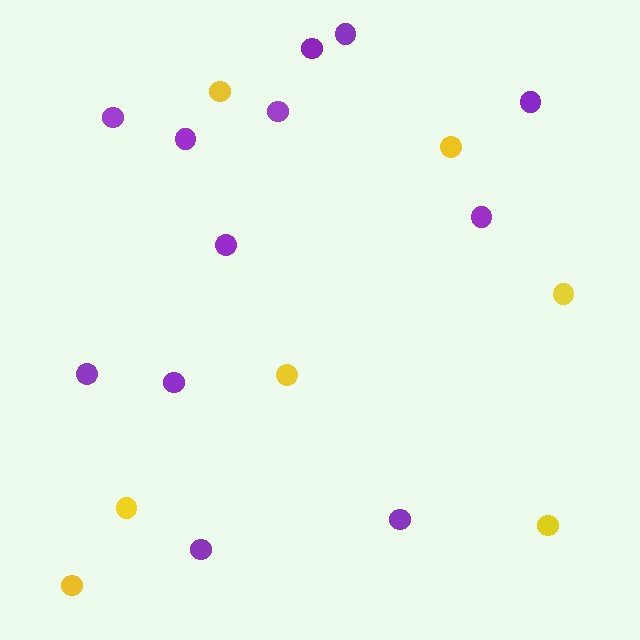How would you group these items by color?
There are 2 groups: one group of purple circles (12) and one group of yellow circles (7).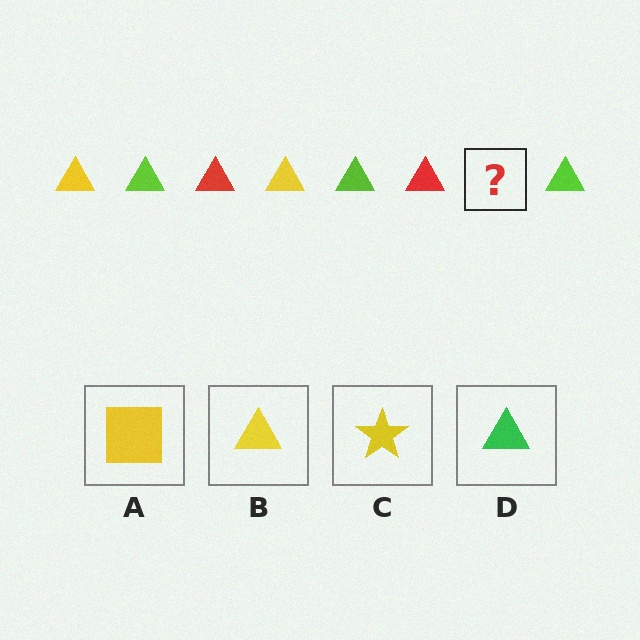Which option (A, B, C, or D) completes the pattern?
B.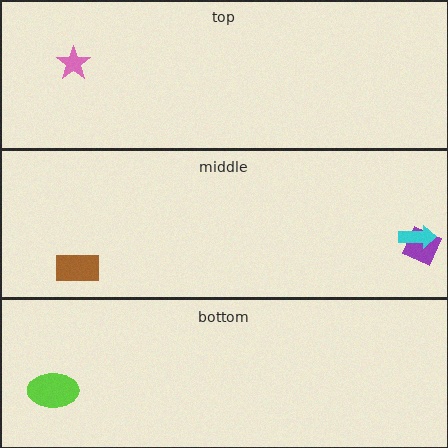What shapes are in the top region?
The pink star.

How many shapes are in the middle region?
3.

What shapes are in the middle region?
The purple diamond, the cyan arrow, the brown rectangle.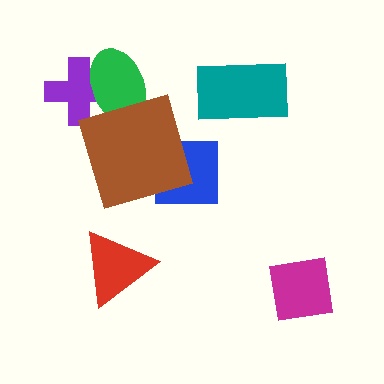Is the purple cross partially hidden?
Yes, it is partially covered by another shape.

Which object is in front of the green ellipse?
The brown square is in front of the green ellipse.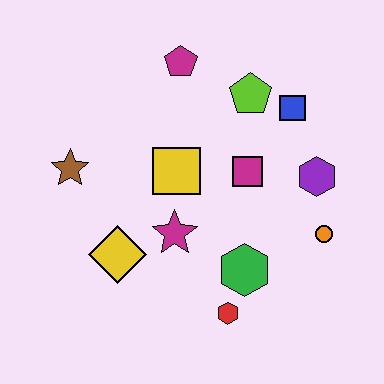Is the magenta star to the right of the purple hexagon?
No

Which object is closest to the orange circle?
The purple hexagon is closest to the orange circle.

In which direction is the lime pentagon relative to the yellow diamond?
The lime pentagon is above the yellow diamond.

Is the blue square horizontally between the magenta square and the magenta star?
No